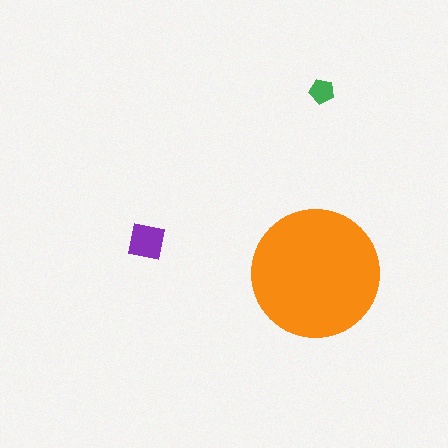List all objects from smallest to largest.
The green pentagon, the purple square, the orange circle.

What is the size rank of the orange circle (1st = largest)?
1st.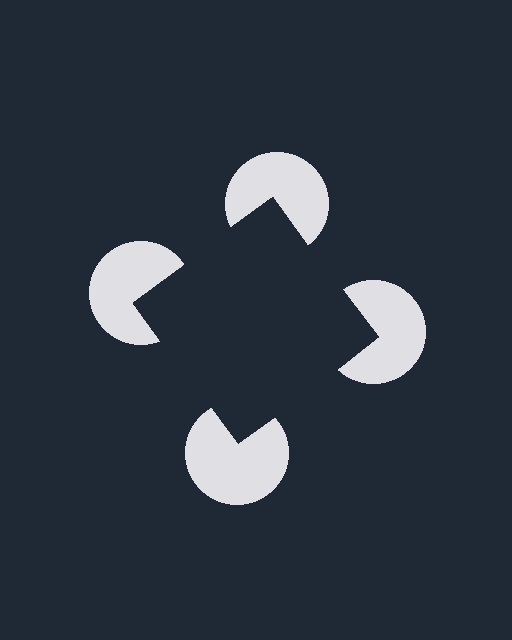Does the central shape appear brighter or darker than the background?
It typically appears slightly darker than the background, even though no actual brightness change is drawn.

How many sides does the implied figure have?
4 sides.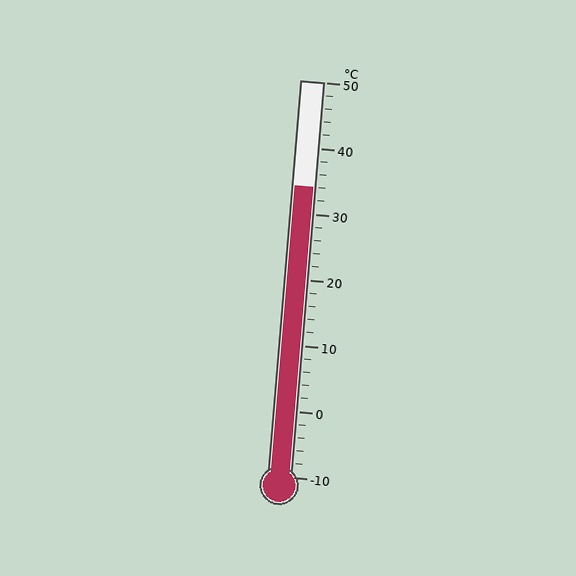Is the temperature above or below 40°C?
The temperature is below 40°C.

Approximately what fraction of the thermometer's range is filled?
The thermometer is filled to approximately 75% of its range.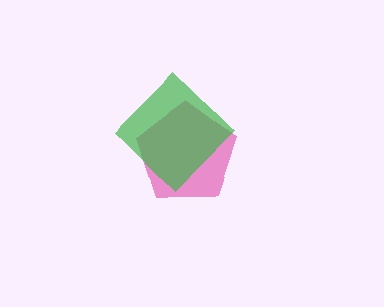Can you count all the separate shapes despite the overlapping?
Yes, there are 2 separate shapes.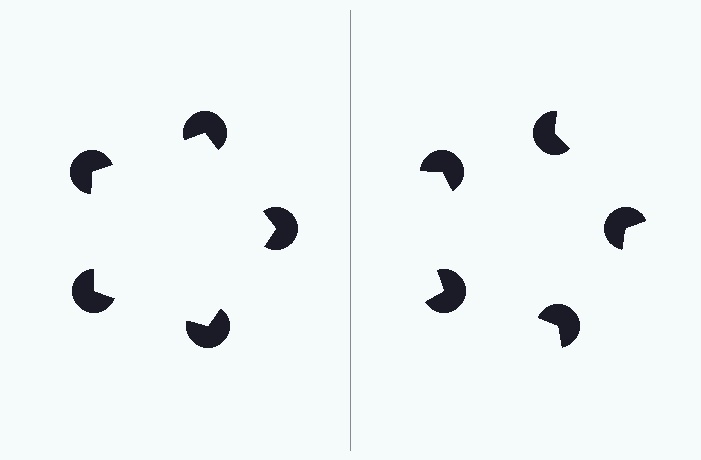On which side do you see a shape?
An illusory pentagon appears on the left side. On the right side the wedge cuts are rotated, so no coherent shape forms.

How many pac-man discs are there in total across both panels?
10 — 5 on each side.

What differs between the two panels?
The pac-man discs are positioned identically on both sides; only the wedge orientations differ. On the left they align to a pentagon; on the right they are misaligned.